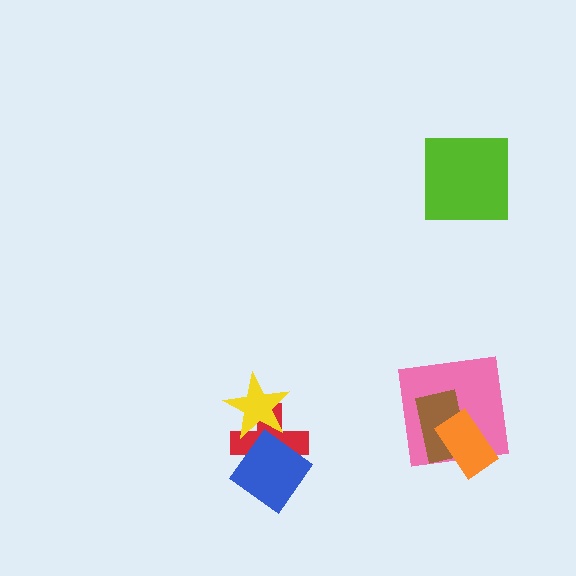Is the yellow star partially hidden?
Yes, it is partially covered by another shape.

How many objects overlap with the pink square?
2 objects overlap with the pink square.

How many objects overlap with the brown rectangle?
2 objects overlap with the brown rectangle.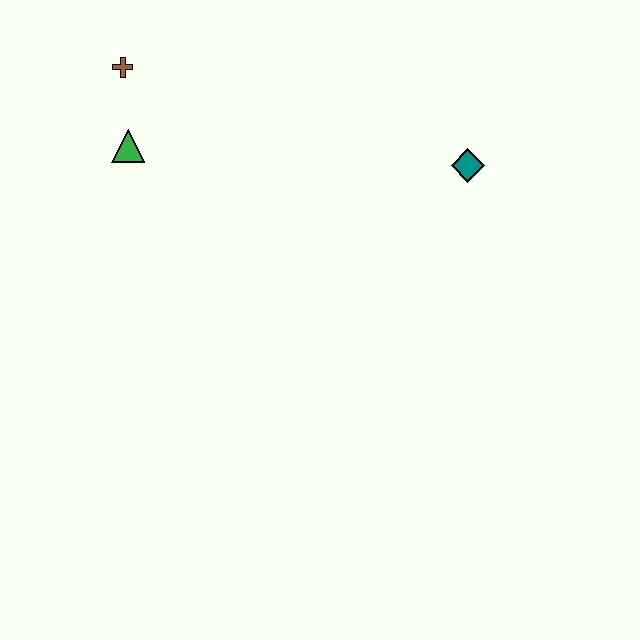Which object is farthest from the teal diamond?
The brown cross is farthest from the teal diamond.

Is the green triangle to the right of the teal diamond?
No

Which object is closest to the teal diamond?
The green triangle is closest to the teal diamond.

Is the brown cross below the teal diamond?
No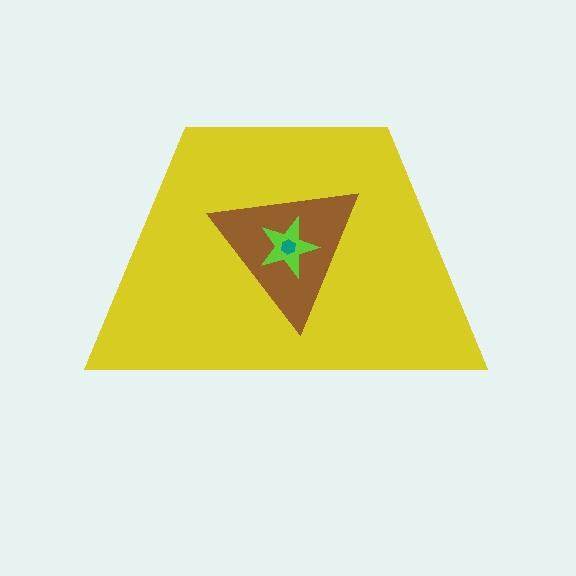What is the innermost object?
The teal hexagon.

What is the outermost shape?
The yellow trapezoid.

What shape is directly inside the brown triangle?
The lime star.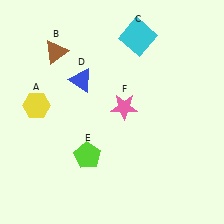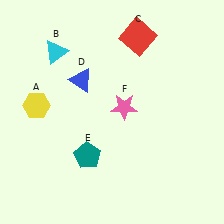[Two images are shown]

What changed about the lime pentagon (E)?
In Image 1, E is lime. In Image 2, it changed to teal.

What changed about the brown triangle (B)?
In Image 1, B is brown. In Image 2, it changed to cyan.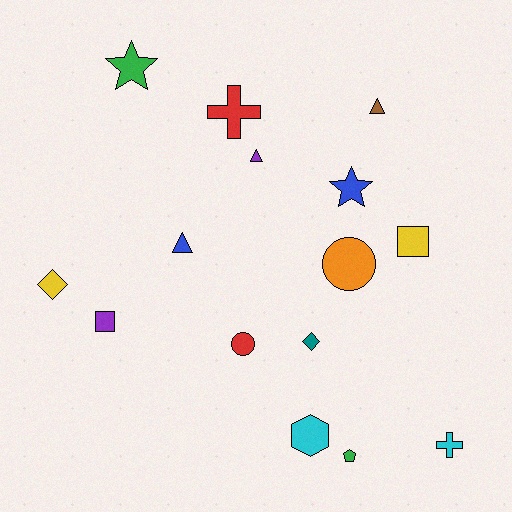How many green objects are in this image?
There are 2 green objects.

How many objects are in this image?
There are 15 objects.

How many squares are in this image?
There are 2 squares.